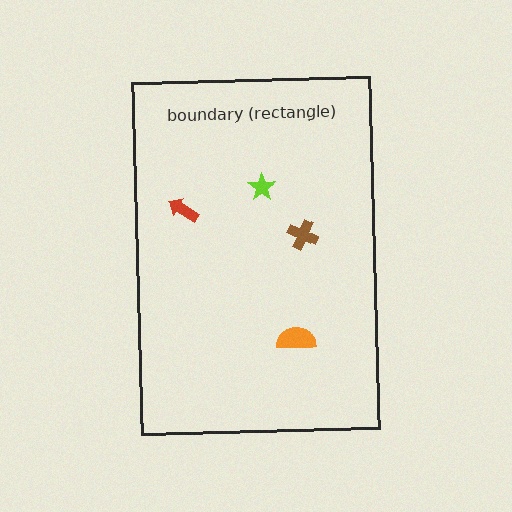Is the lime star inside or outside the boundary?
Inside.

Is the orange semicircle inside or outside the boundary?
Inside.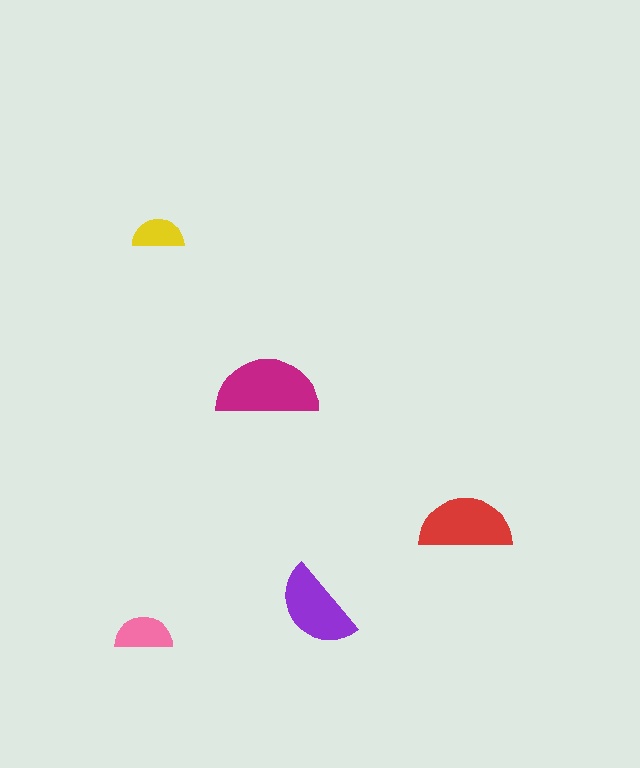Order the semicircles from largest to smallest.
the magenta one, the red one, the purple one, the pink one, the yellow one.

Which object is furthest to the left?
The pink semicircle is leftmost.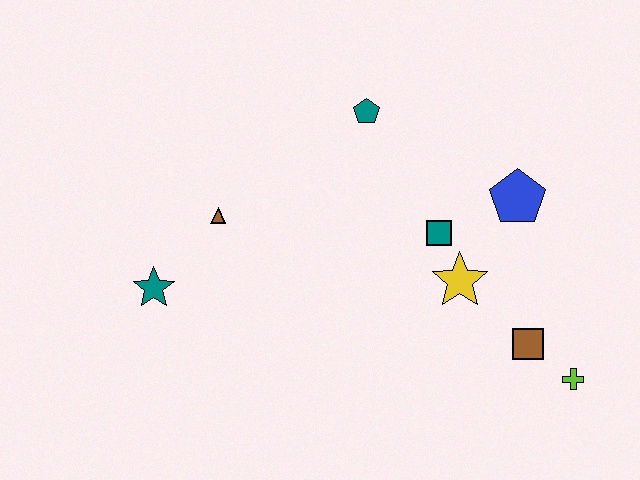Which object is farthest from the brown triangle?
The lime cross is farthest from the brown triangle.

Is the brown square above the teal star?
No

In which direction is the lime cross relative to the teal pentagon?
The lime cross is below the teal pentagon.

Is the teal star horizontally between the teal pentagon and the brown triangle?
No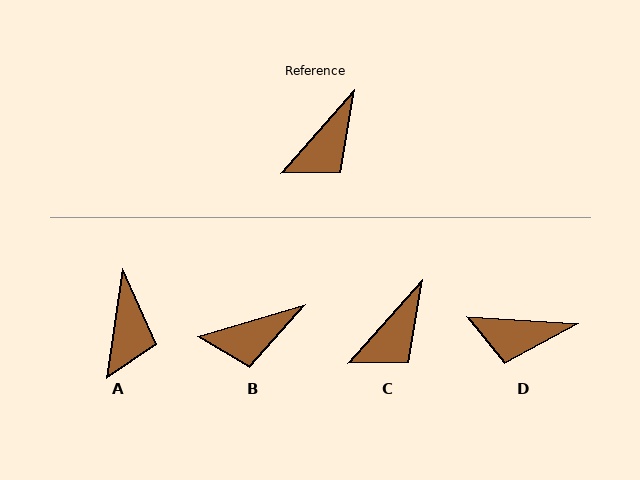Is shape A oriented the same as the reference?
No, it is off by about 33 degrees.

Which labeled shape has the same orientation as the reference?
C.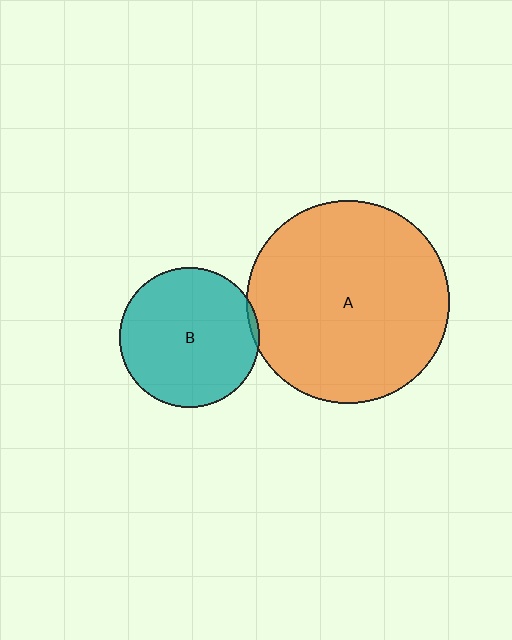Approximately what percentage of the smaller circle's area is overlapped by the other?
Approximately 5%.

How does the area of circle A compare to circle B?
Approximately 2.1 times.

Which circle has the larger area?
Circle A (orange).